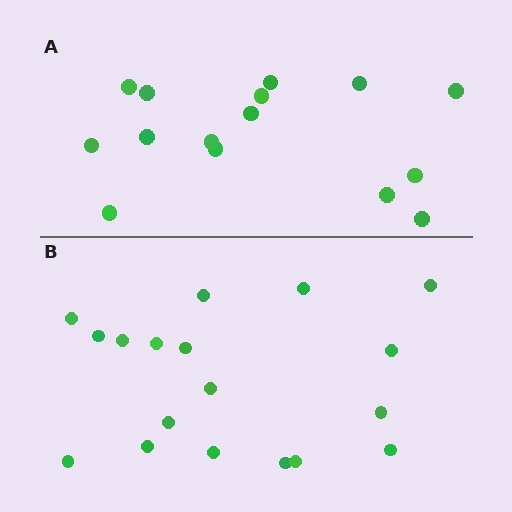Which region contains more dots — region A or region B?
Region B (the bottom region) has more dots.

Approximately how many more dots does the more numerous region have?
Region B has just a few more — roughly 2 or 3 more dots than region A.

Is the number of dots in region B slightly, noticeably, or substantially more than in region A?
Region B has only slightly more — the two regions are fairly close. The ratio is roughly 1.2 to 1.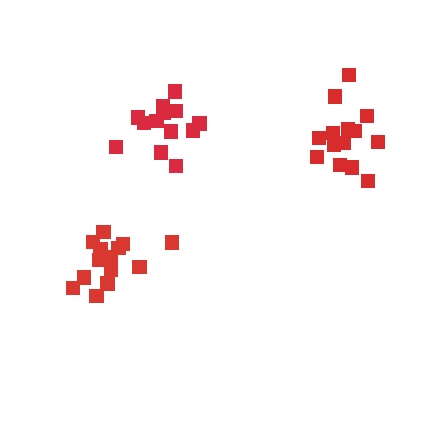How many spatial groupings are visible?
There are 3 spatial groupings.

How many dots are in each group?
Group 1: 14 dots, Group 2: 13 dots, Group 3: 14 dots (41 total).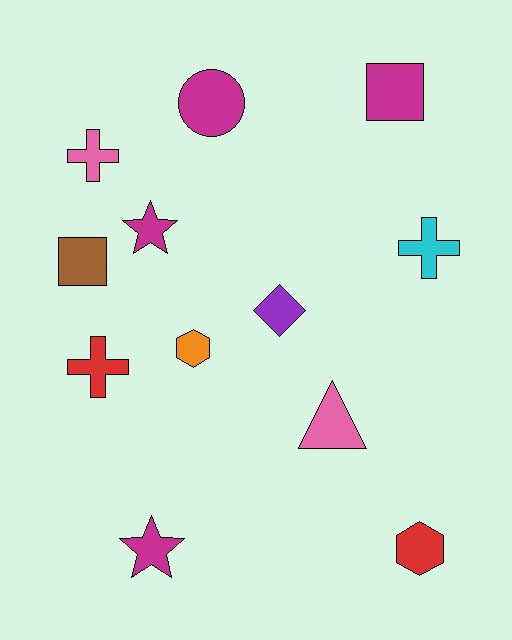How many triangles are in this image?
There is 1 triangle.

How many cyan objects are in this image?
There is 1 cyan object.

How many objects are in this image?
There are 12 objects.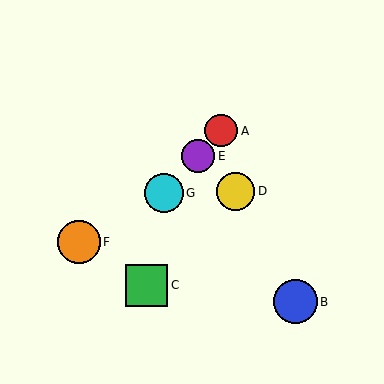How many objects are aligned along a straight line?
3 objects (A, E, G) are aligned along a straight line.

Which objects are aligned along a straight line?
Objects A, E, G are aligned along a straight line.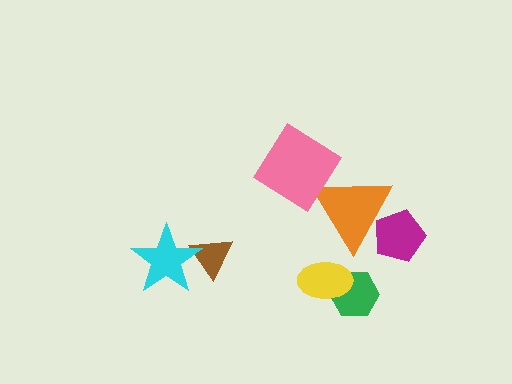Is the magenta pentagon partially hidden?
Yes, it is partially covered by another shape.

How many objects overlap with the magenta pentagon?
1 object overlaps with the magenta pentagon.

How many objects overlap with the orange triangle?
2 objects overlap with the orange triangle.